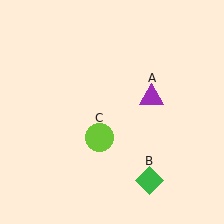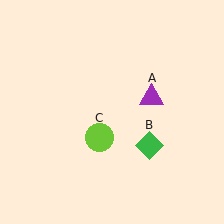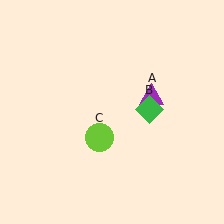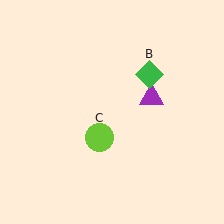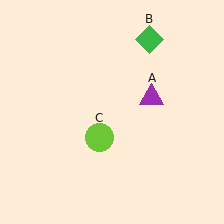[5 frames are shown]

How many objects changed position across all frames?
1 object changed position: green diamond (object B).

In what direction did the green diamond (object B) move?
The green diamond (object B) moved up.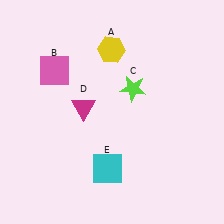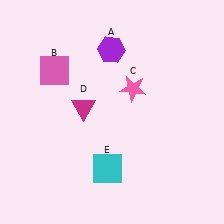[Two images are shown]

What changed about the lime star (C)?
In Image 1, C is lime. In Image 2, it changed to pink.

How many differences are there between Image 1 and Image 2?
There are 2 differences between the two images.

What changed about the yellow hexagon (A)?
In Image 1, A is yellow. In Image 2, it changed to purple.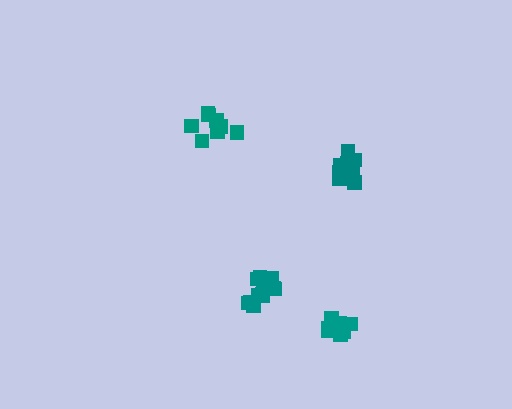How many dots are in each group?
Group 1: 13 dots, Group 2: 10 dots, Group 3: 8 dots, Group 4: 10 dots (41 total).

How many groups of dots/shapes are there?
There are 4 groups.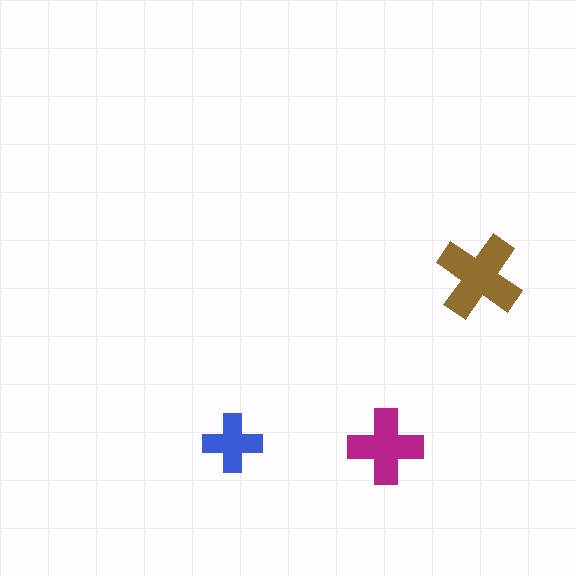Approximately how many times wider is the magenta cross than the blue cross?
About 1.5 times wider.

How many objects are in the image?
There are 3 objects in the image.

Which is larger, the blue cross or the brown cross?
The brown one.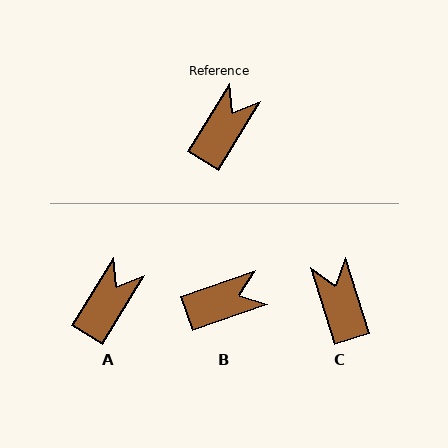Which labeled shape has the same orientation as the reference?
A.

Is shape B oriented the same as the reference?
No, it is off by about 39 degrees.